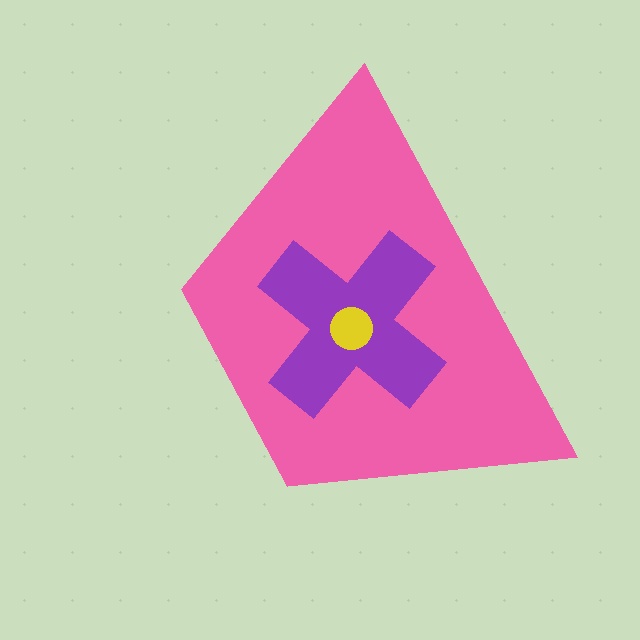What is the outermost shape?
The pink trapezoid.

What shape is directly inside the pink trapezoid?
The purple cross.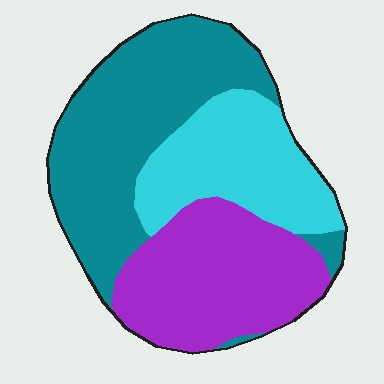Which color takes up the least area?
Cyan, at roughly 25%.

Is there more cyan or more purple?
Purple.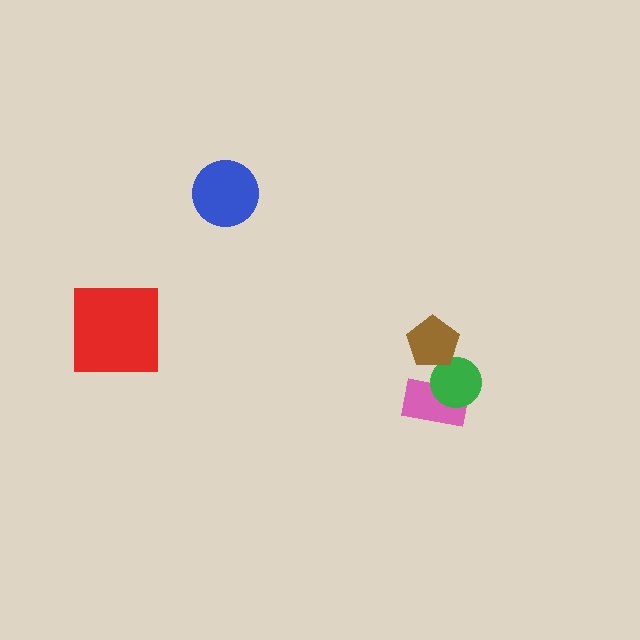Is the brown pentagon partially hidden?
No, no other shape covers it.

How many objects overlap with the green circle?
2 objects overlap with the green circle.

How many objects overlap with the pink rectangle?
1 object overlaps with the pink rectangle.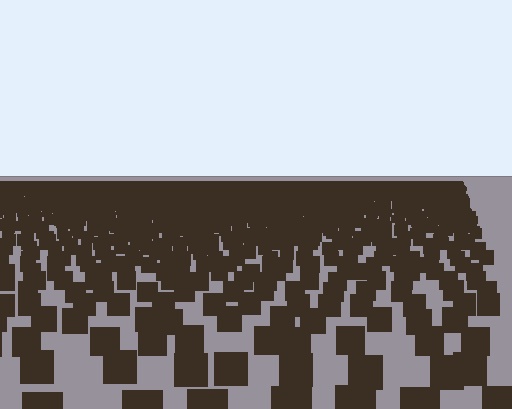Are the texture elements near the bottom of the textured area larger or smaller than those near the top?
Larger. Near the bottom, elements are closer to the viewer and appear at a bigger on-screen size.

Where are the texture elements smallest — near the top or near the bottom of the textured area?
Near the top.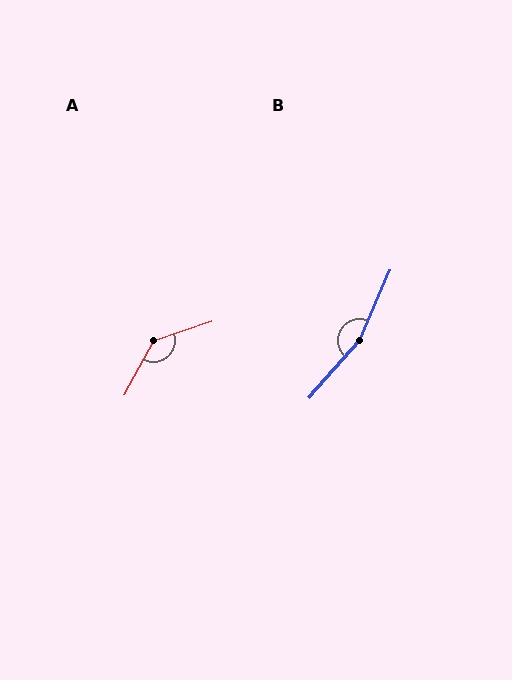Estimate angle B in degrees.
Approximately 162 degrees.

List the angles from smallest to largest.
A (136°), B (162°).